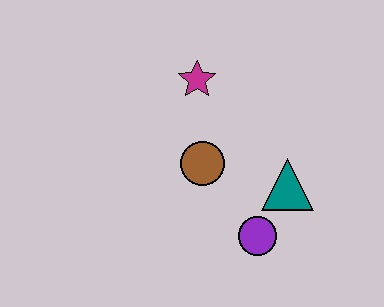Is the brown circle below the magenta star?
Yes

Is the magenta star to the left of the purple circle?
Yes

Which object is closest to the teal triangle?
The purple circle is closest to the teal triangle.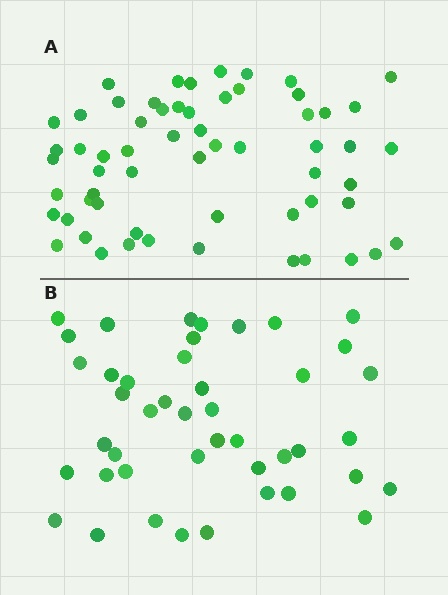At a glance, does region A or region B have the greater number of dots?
Region A (the top region) has more dots.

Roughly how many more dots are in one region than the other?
Region A has approximately 15 more dots than region B.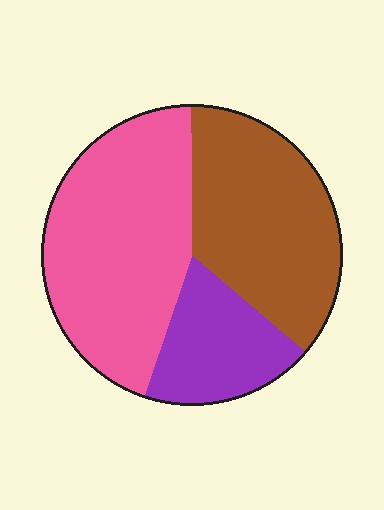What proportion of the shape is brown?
Brown covers about 35% of the shape.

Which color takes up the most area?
Pink, at roughly 45%.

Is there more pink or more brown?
Pink.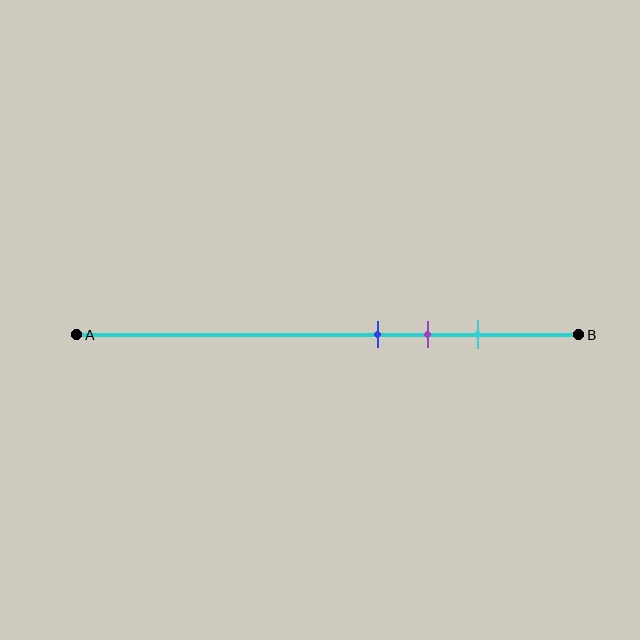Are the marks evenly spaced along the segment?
Yes, the marks are approximately evenly spaced.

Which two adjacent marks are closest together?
The blue and purple marks are the closest adjacent pair.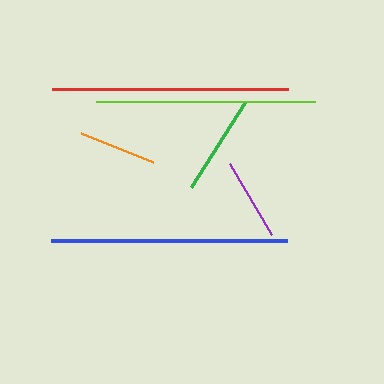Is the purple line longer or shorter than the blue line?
The blue line is longer than the purple line.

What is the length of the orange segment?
The orange segment is approximately 77 pixels long.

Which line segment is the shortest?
The orange line is the shortest at approximately 77 pixels.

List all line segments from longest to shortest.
From longest to shortest: red, blue, lime, green, purple, orange.